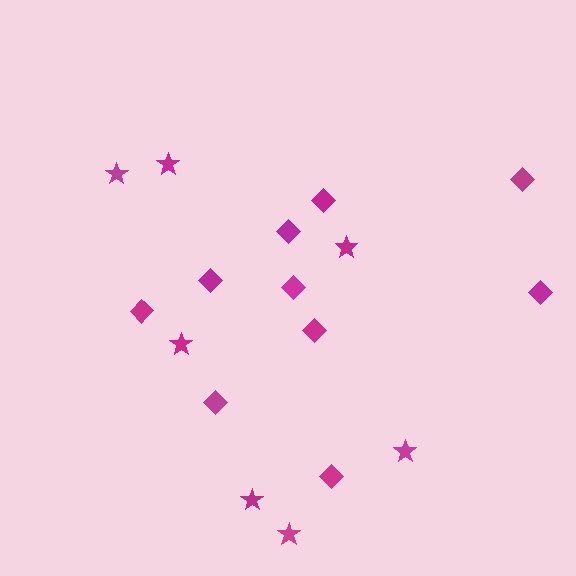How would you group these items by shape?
There are 2 groups: one group of stars (7) and one group of diamonds (10).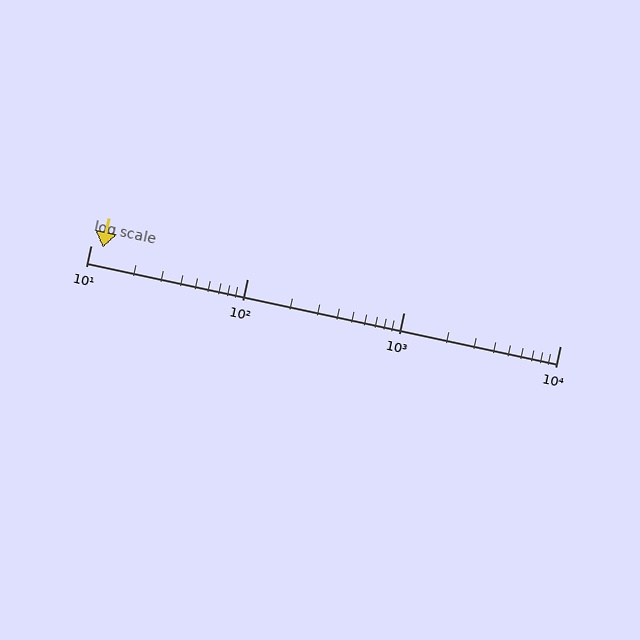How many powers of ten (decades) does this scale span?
The scale spans 3 decades, from 10 to 10000.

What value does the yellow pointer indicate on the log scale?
The pointer indicates approximately 12.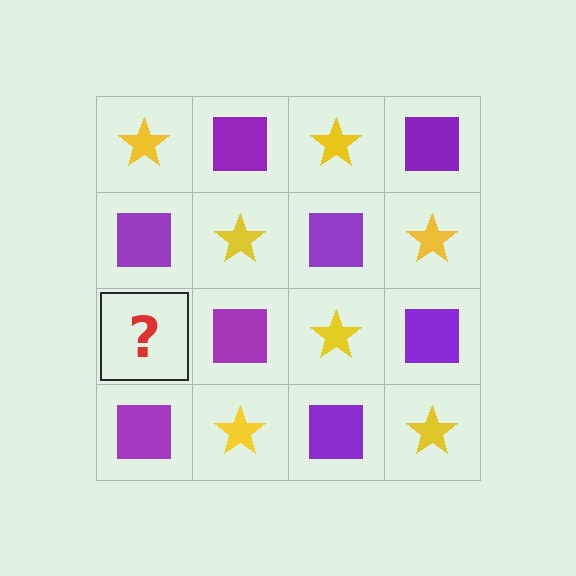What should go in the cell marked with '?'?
The missing cell should contain a yellow star.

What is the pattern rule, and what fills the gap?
The rule is that it alternates yellow star and purple square in a checkerboard pattern. The gap should be filled with a yellow star.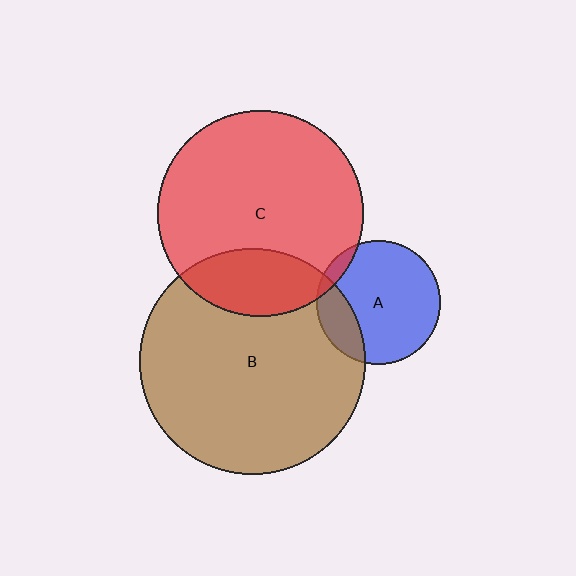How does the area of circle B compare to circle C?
Approximately 1.2 times.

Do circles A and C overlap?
Yes.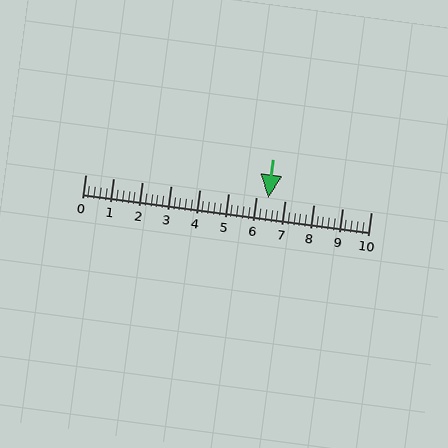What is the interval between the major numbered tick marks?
The major tick marks are spaced 1 units apart.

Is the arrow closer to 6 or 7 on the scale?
The arrow is closer to 6.